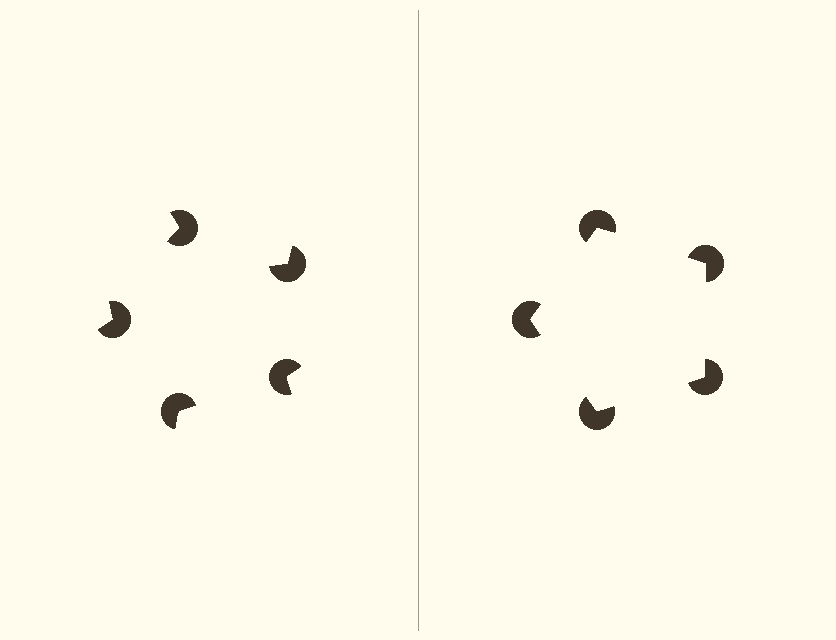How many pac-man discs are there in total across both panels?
10 — 5 on each side.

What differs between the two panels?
The pac-man discs are positioned identically on both sides; only the wedge orientations differ. On the right they align to a pentagon; on the left they are misaligned.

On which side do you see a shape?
An illusory pentagon appears on the right side. On the left side the wedge cuts are rotated, so no coherent shape forms.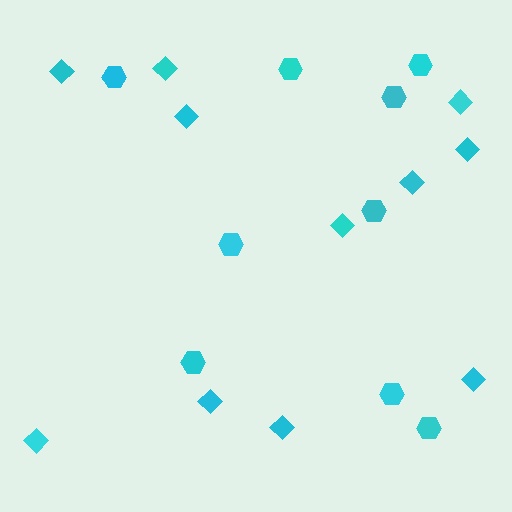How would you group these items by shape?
There are 2 groups: one group of hexagons (9) and one group of diamonds (11).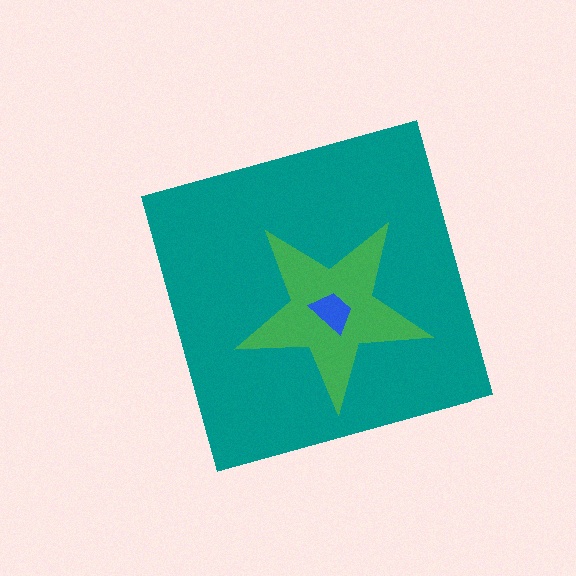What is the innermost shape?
The blue trapezoid.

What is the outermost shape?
The teal diamond.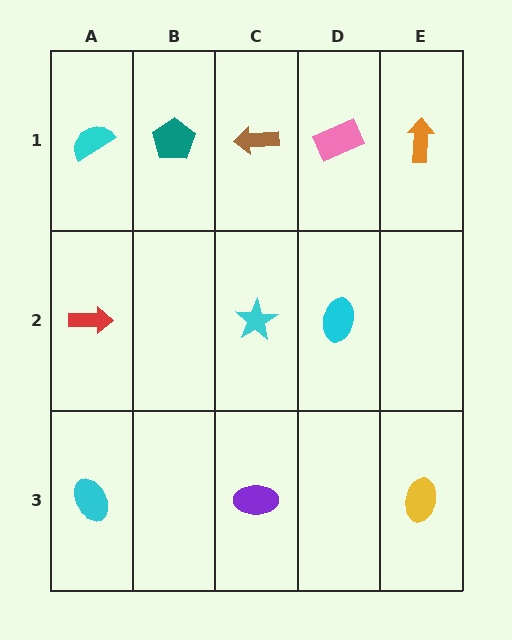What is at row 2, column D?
A cyan ellipse.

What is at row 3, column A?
A cyan ellipse.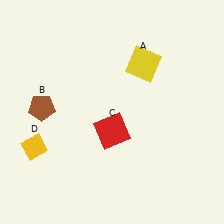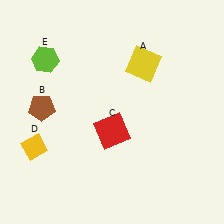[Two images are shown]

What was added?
A lime hexagon (E) was added in Image 2.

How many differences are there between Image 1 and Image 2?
There is 1 difference between the two images.